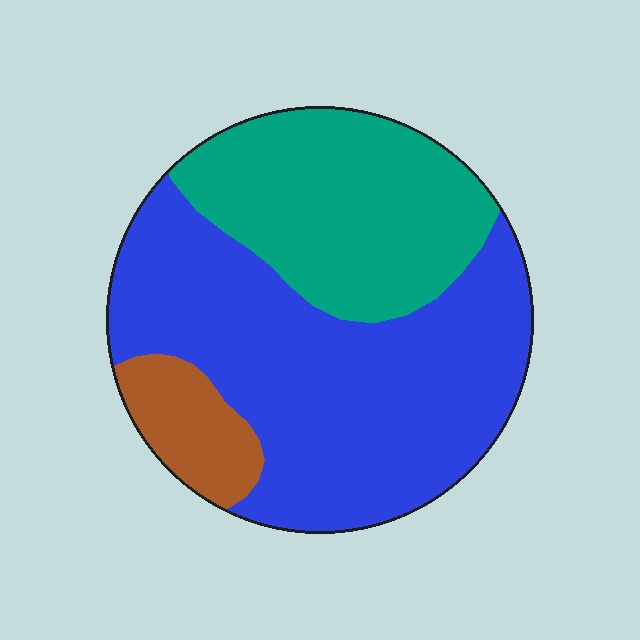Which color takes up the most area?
Blue, at roughly 55%.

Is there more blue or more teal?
Blue.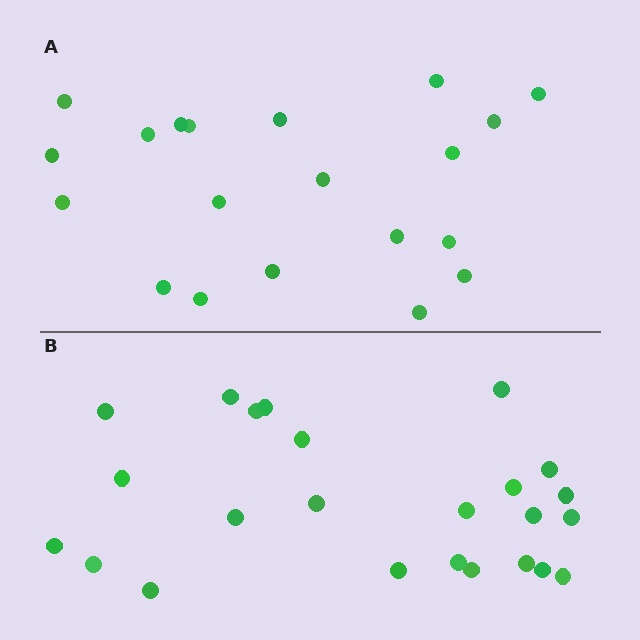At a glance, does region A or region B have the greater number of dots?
Region B (the bottom region) has more dots.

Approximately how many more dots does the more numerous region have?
Region B has about 4 more dots than region A.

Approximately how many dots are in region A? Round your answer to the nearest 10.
About 20 dots.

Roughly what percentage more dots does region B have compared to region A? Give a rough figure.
About 20% more.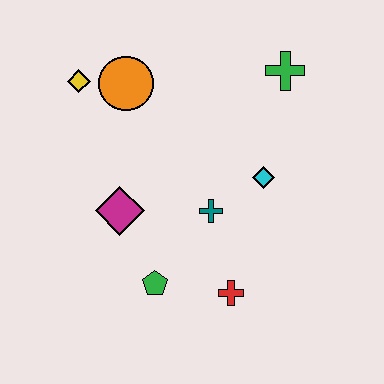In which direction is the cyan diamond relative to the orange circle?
The cyan diamond is to the right of the orange circle.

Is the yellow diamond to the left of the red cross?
Yes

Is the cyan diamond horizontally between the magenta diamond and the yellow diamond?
No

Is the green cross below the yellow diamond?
No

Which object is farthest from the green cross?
The green pentagon is farthest from the green cross.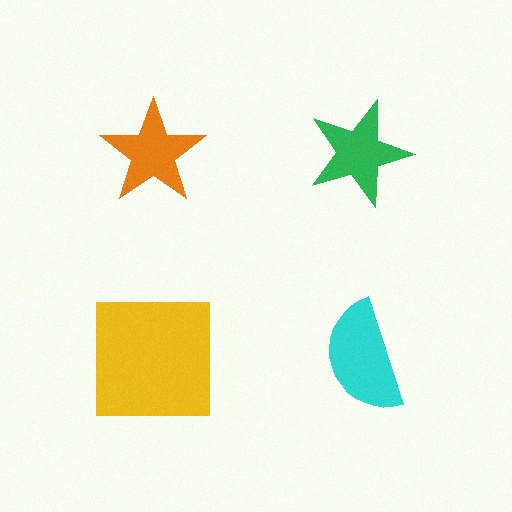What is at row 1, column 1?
An orange star.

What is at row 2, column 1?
A yellow square.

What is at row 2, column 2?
A cyan semicircle.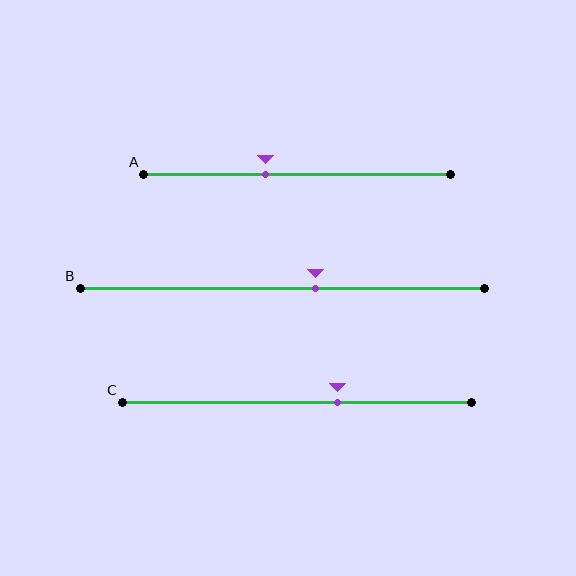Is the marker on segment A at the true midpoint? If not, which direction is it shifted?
No, the marker on segment A is shifted to the left by about 10% of the segment length.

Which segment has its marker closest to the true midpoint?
Segment B has its marker closest to the true midpoint.